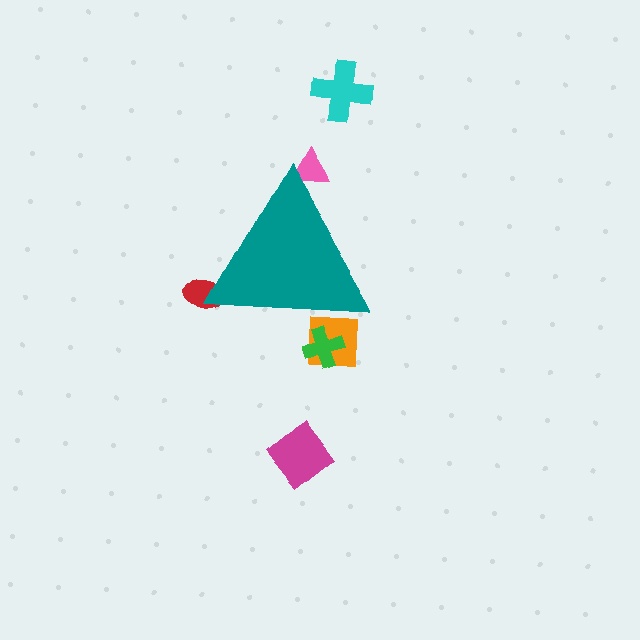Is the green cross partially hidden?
Yes, the green cross is partially hidden behind the teal triangle.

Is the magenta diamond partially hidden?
No, the magenta diamond is fully visible.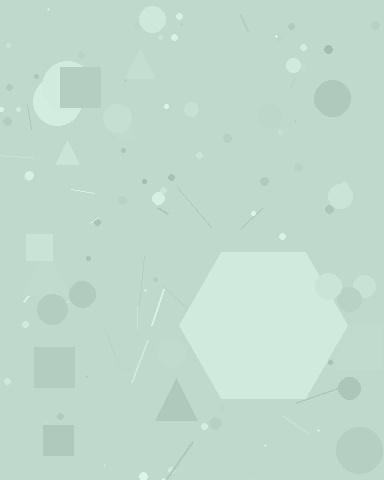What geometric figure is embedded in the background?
A hexagon is embedded in the background.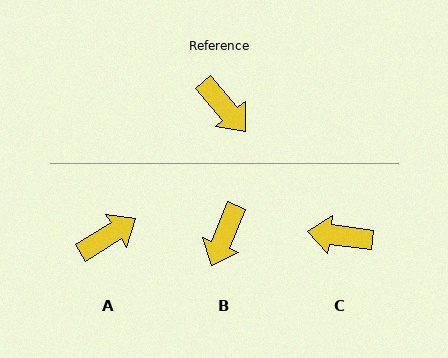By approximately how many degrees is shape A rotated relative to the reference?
Approximately 82 degrees counter-clockwise.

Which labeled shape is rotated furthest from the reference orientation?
C, about 137 degrees away.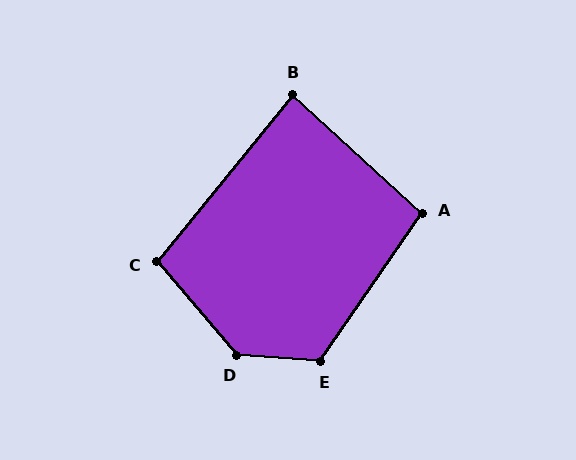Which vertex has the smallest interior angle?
B, at approximately 87 degrees.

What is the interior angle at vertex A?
Approximately 98 degrees (obtuse).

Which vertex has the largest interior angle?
D, at approximately 135 degrees.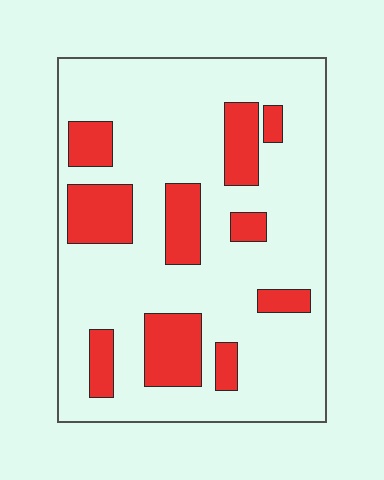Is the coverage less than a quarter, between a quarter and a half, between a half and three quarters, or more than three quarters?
Less than a quarter.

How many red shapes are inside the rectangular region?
10.